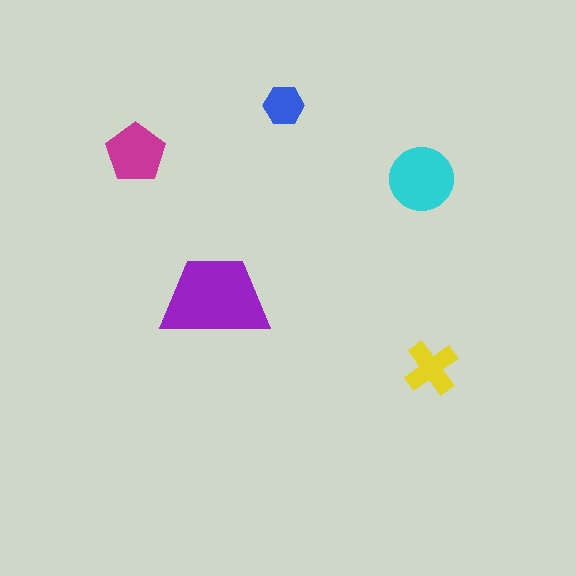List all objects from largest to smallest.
The purple trapezoid, the cyan circle, the magenta pentagon, the yellow cross, the blue hexagon.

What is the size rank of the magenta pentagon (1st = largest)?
3rd.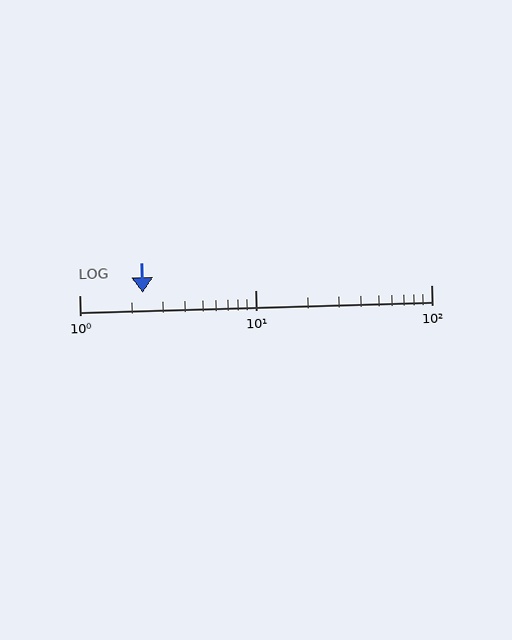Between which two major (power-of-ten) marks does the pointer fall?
The pointer is between 1 and 10.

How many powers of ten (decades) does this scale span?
The scale spans 2 decades, from 1 to 100.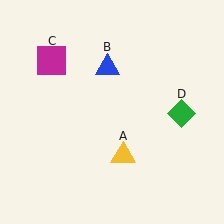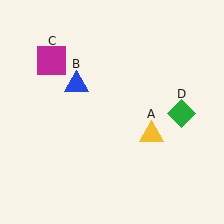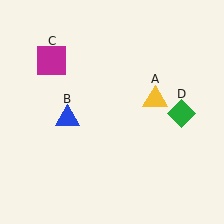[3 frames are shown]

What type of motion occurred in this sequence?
The yellow triangle (object A), blue triangle (object B) rotated counterclockwise around the center of the scene.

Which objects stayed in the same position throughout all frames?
Magenta square (object C) and green diamond (object D) remained stationary.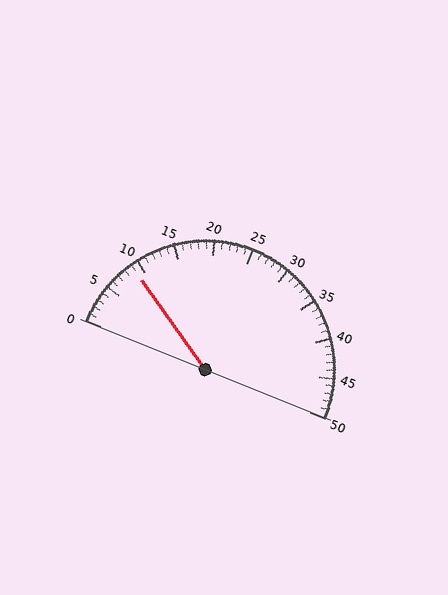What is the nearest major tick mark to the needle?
The nearest major tick mark is 10.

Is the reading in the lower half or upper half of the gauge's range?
The reading is in the lower half of the range (0 to 50).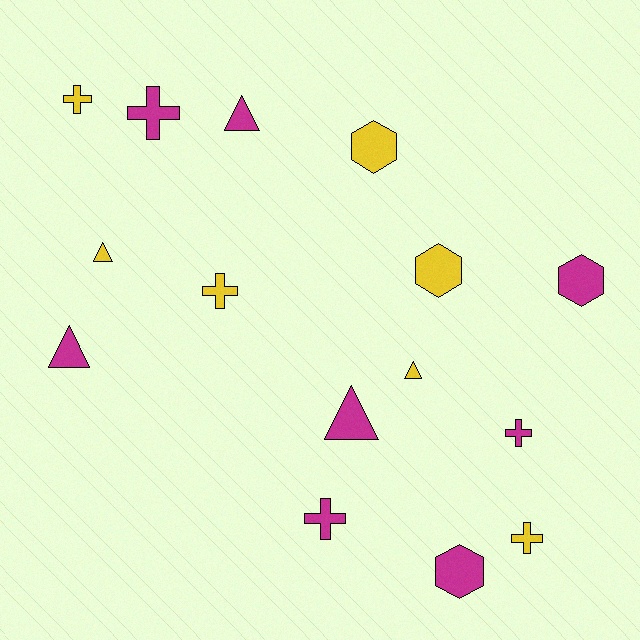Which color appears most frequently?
Magenta, with 8 objects.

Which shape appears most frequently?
Cross, with 6 objects.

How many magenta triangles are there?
There are 3 magenta triangles.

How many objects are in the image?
There are 15 objects.